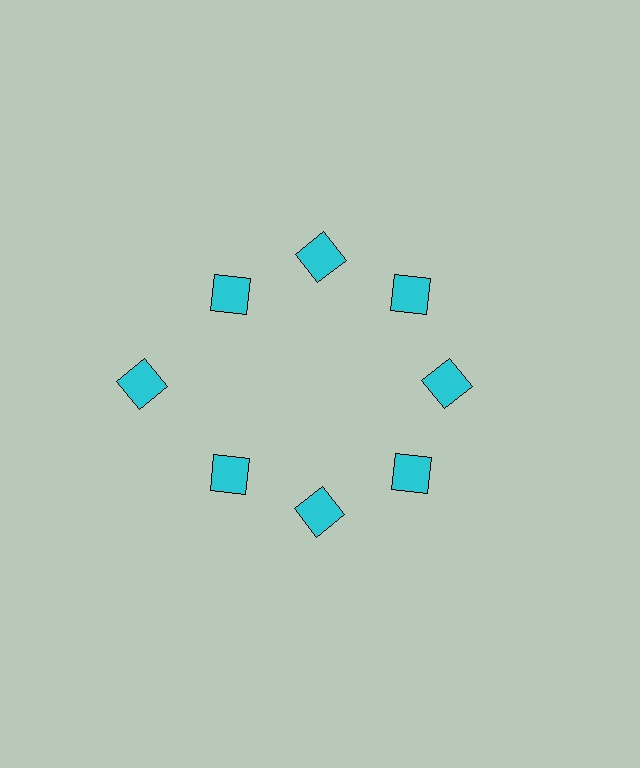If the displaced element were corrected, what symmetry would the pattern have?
It would have 8-fold rotational symmetry — the pattern would map onto itself every 45 degrees.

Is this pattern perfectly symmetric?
No. The 8 cyan squares are arranged in a ring, but one element near the 9 o'clock position is pushed outward from the center, breaking the 8-fold rotational symmetry.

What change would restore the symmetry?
The symmetry would be restored by moving it inward, back onto the ring so that all 8 squares sit at equal angles and equal distance from the center.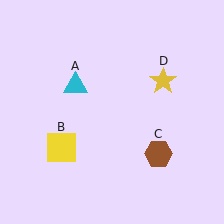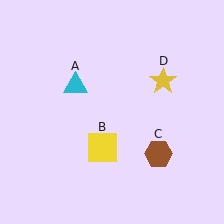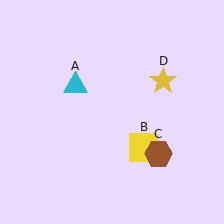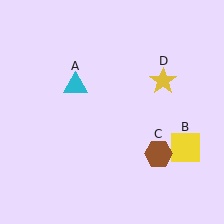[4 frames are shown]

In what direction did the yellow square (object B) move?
The yellow square (object B) moved right.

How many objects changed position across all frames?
1 object changed position: yellow square (object B).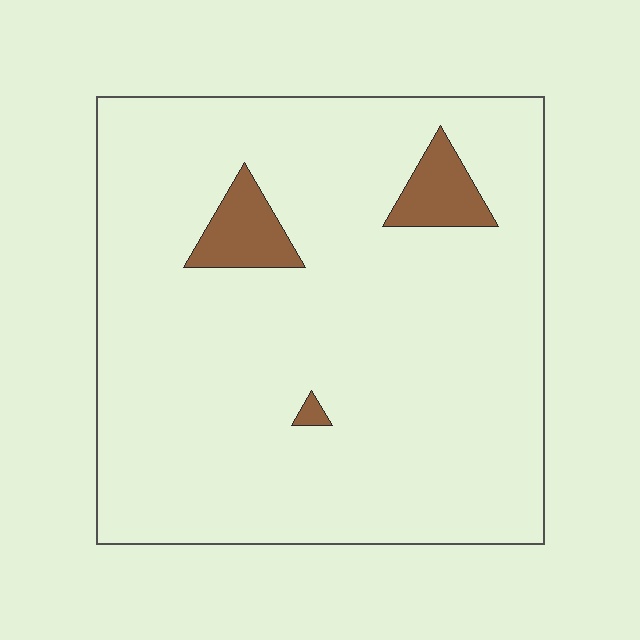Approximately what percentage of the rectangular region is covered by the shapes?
Approximately 5%.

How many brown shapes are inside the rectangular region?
3.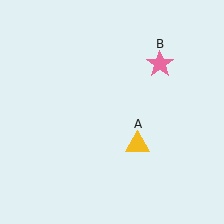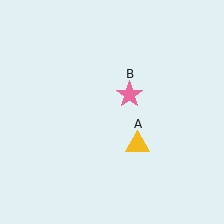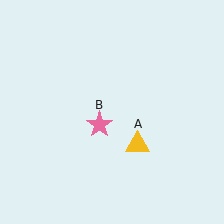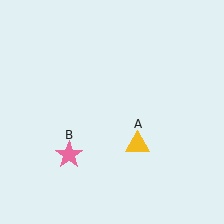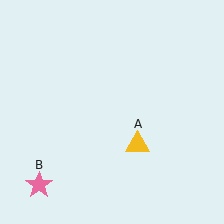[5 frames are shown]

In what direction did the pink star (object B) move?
The pink star (object B) moved down and to the left.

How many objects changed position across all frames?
1 object changed position: pink star (object B).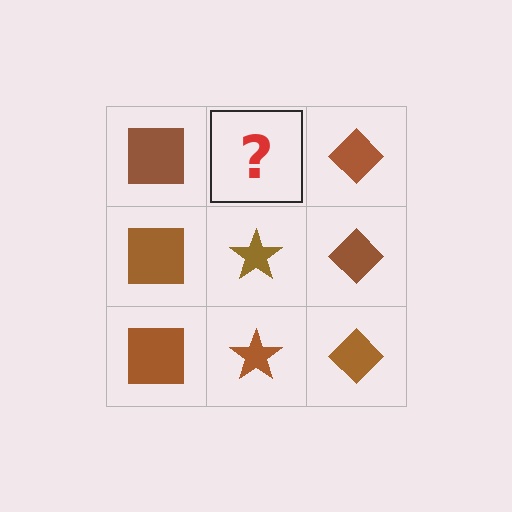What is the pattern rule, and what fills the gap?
The rule is that each column has a consistent shape. The gap should be filled with a brown star.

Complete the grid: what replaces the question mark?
The question mark should be replaced with a brown star.